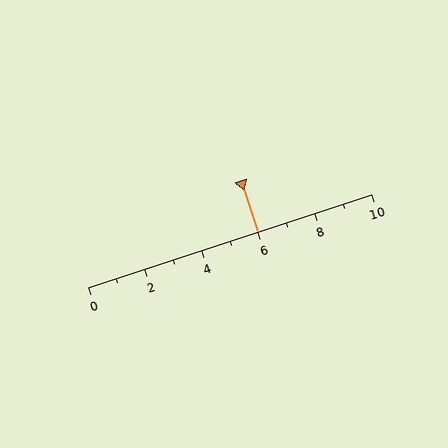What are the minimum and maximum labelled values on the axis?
The axis runs from 0 to 10.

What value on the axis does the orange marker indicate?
The marker indicates approximately 6.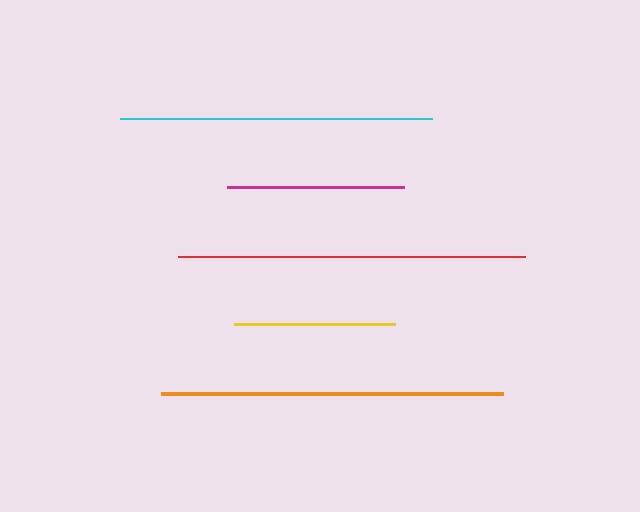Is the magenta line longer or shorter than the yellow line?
The magenta line is longer than the yellow line.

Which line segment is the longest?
The red line is the longest at approximately 347 pixels.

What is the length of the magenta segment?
The magenta segment is approximately 177 pixels long.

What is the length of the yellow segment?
The yellow segment is approximately 161 pixels long.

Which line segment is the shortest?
The yellow line is the shortest at approximately 161 pixels.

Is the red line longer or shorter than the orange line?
The red line is longer than the orange line.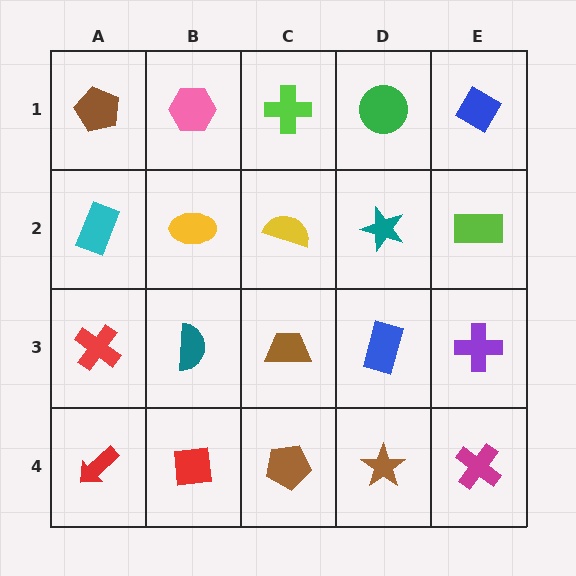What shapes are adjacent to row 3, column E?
A lime rectangle (row 2, column E), a magenta cross (row 4, column E), a blue rectangle (row 3, column D).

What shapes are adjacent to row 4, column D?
A blue rectangle (row 3, column D), a brown pentagon (row 4, column C), a magenta cross (row 4, column E).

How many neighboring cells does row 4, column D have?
3.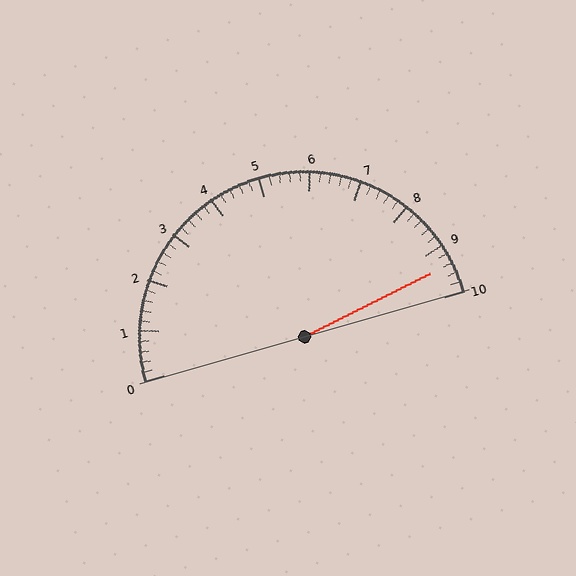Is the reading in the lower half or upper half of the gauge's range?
The reading is in the upper half of the range (0 to 10).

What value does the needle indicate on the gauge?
The needle indicates approximately 9.4.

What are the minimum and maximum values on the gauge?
The gauge ranges from 0 to 10.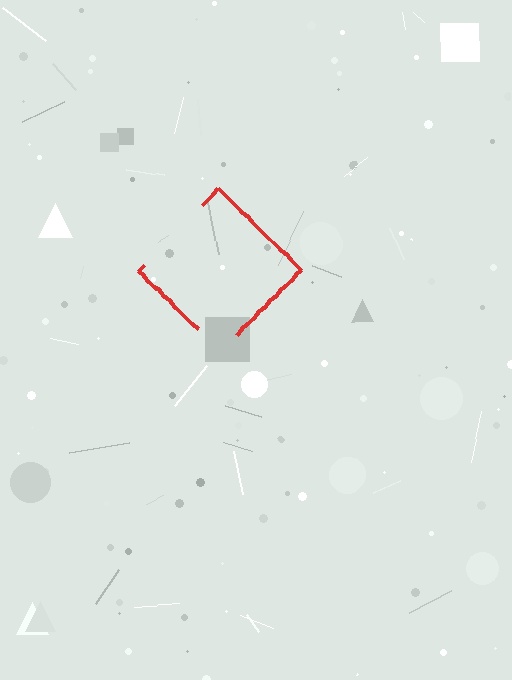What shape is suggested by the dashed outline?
The dashed outline suggests a diamond.